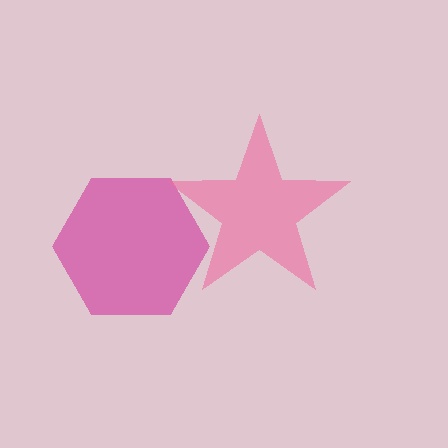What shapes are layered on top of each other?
The layered shapes are: a magenta hexagon, a pink star.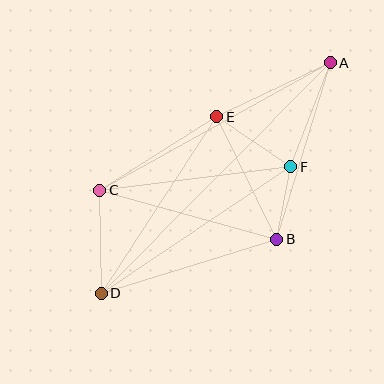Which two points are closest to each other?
Points B and F are closest to each other.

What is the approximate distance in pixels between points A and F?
The distance between A and F is approximately 112 pixels.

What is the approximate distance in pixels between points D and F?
The distance between D and F is approximately 228 pixels.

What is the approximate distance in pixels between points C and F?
The distance between C and F is approximately 192 pixels.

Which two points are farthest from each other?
Points A and D are farthest from each other.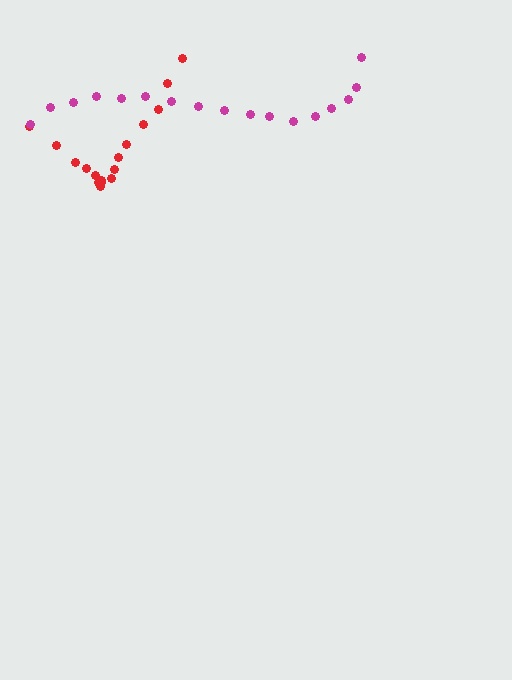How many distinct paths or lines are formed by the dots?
There are 2 distinct paths.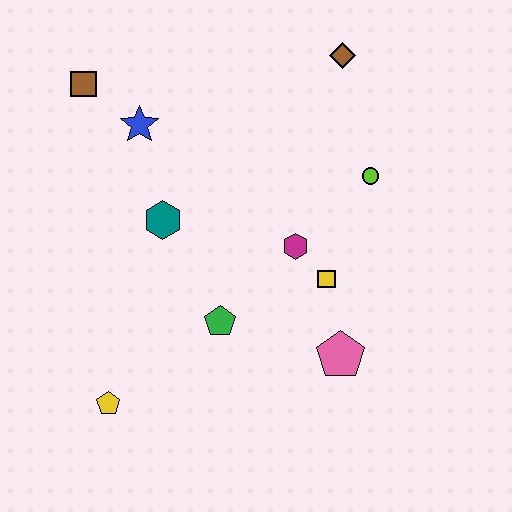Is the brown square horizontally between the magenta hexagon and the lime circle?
No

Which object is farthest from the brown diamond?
The yellow pentagon is farthest from the brown diamond.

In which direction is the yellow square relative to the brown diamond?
The yellow square is below the brown diamond.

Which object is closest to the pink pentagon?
The yellow square is closest to the pink pentagon.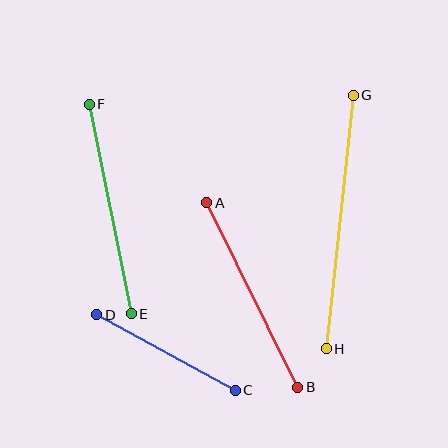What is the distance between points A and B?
The distance is approximately 206 pixels.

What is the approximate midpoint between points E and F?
The midpoint is at approximately (110, 209) pixels.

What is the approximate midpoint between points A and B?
The midpoint is at approximately (252, 295) pixels.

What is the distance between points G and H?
The distance is approximately 255 pixels.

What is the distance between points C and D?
The distance is approximately 158 pixels.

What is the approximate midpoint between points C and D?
The midpoint is at approximately (166, 352) pixels.